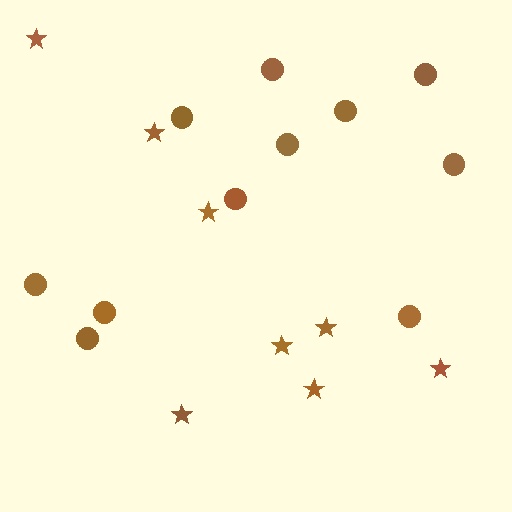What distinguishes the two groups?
There are 2 groups: one group of circles (11) and one group of stars (8).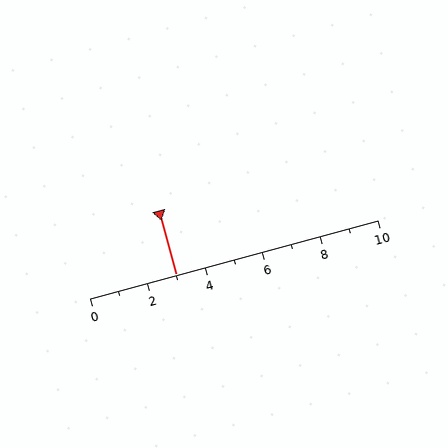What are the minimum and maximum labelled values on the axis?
The axis runs from 0 to 10.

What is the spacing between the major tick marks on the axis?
The major ticks are spaced 2 apart.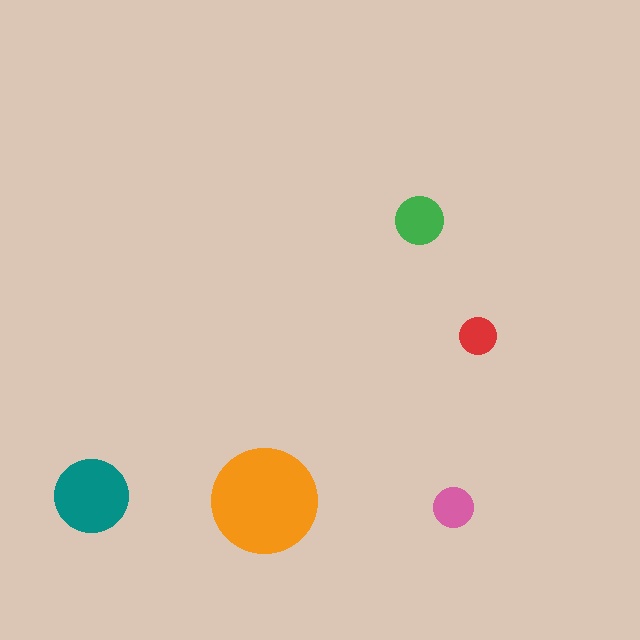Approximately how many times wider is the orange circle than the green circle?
About 2 times wider.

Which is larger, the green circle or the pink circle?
The green one.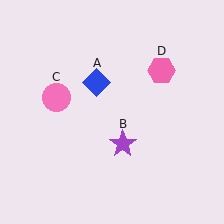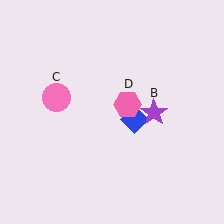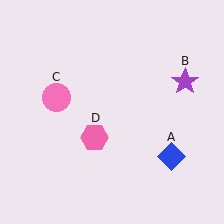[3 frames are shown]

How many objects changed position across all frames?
3 objects changed position: blue diamond (object A), purple star (object B), pink hexagon (object D).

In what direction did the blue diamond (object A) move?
The blue diamond (object A) moved down and to the right.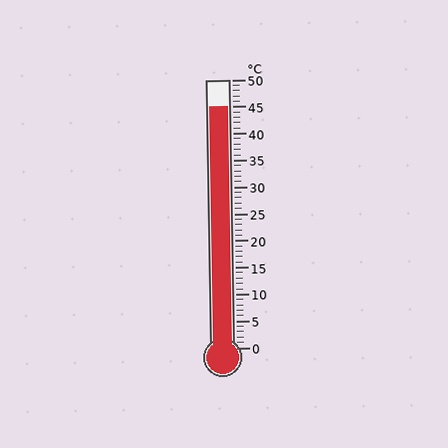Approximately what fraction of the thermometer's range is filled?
The thermometer is filled to approximately 90% of its range.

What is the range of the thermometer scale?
The thermometer scale ranges from 0°C to 50°C.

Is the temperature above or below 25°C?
The temperature is above 25°C.